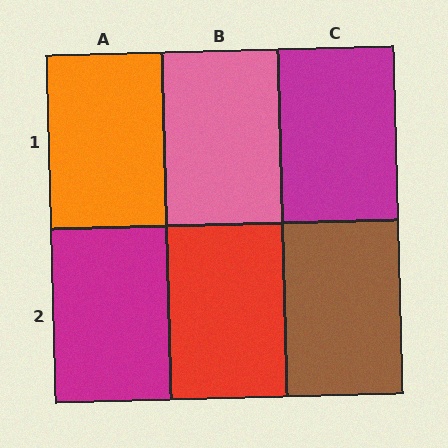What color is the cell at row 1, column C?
Magenta.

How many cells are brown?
1 cell is brown.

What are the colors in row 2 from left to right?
Magenta, red, brown.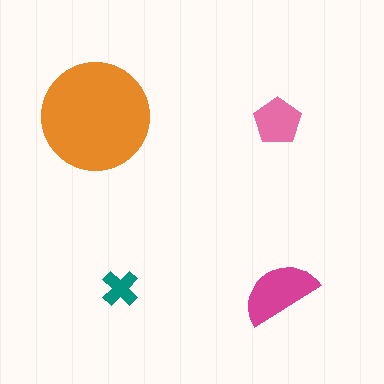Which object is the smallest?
The teal cross.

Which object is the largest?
The orange circle.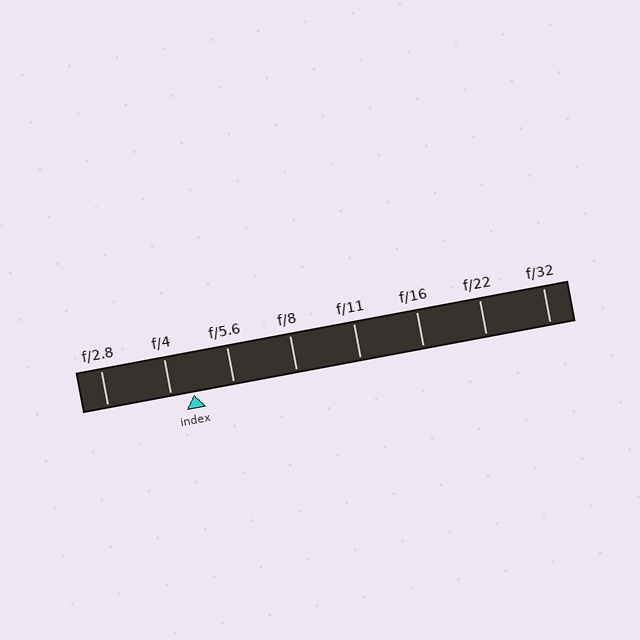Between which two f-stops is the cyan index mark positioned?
The index mark is between f/4 and f/5.6.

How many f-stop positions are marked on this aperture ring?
There are 8 f-stop positions marked.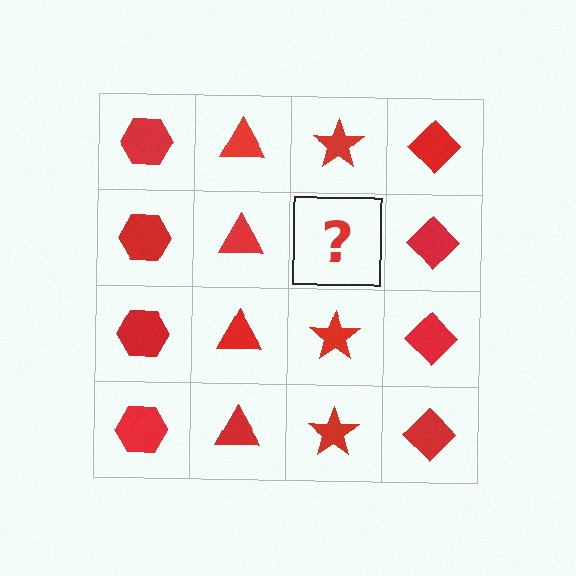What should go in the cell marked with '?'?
The missing cell should contain a red star.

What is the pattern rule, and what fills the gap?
The rule is that each column has a consistent shape. The gap should be filled with a red star.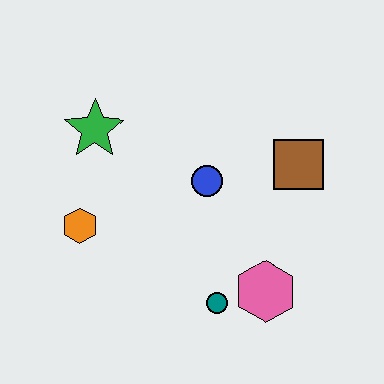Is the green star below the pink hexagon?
No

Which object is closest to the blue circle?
The brown square is closest to the blue circle.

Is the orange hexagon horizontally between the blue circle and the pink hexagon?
No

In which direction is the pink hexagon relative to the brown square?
The pink hexagon is below the brown square.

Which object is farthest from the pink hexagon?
The green star is farthest from the pink hexagon.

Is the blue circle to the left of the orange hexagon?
No